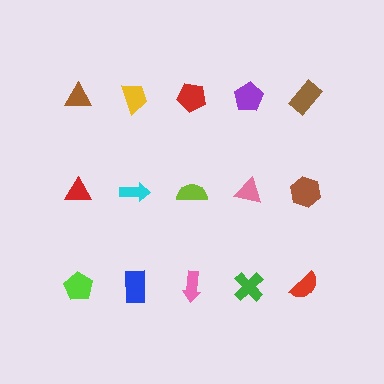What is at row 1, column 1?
A brown triangle.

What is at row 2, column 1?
A red triangle.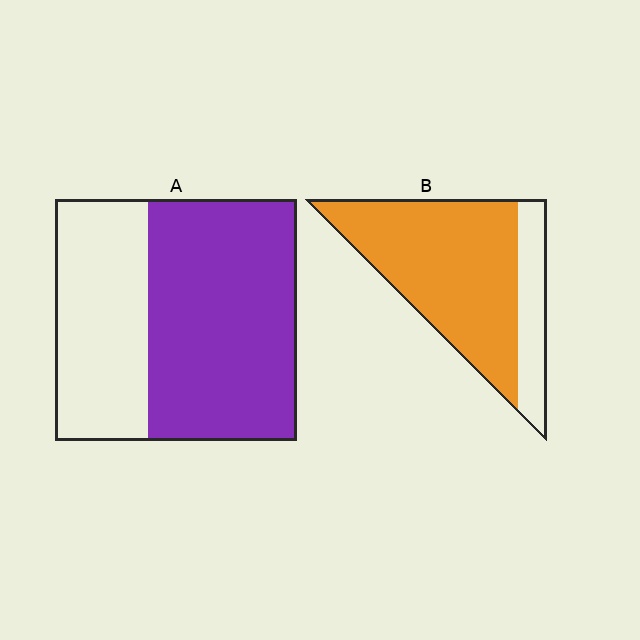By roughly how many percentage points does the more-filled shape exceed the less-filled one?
By roughly 15 percentage points (B over A).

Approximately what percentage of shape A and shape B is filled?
A is approximately 60% and B is approximately 80%.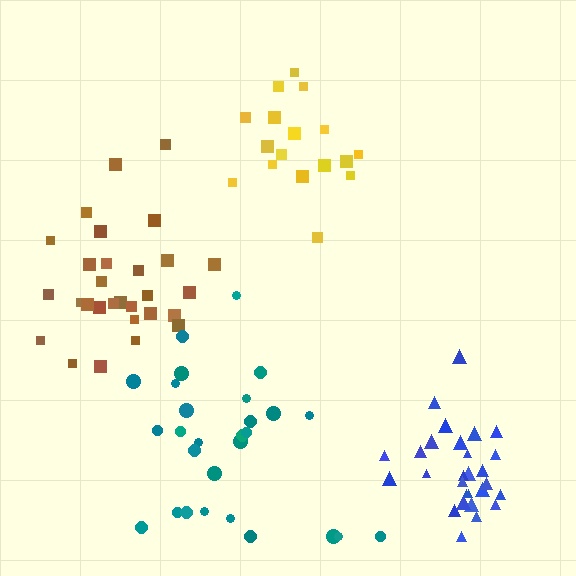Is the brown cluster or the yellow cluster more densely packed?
Yellow.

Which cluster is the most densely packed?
Yellow.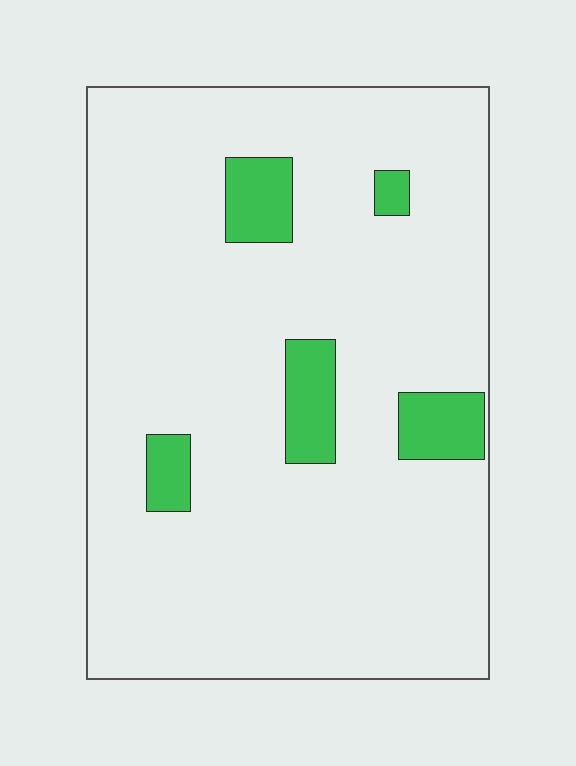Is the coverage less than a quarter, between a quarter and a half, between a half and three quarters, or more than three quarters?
Less than a quarter.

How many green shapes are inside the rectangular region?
5.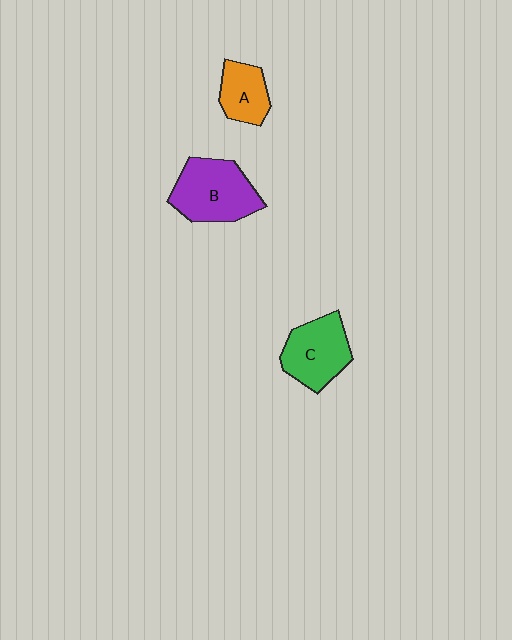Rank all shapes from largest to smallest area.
From largest to smallest: B (purple), C (green), A (orange).